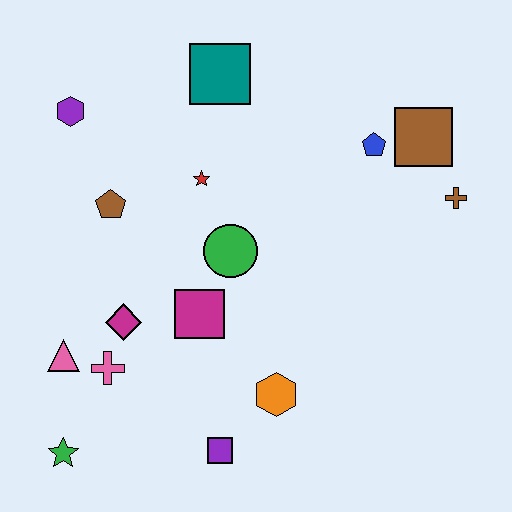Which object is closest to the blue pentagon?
The brown square is closest to the blue pentagon.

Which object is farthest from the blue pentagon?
The green star is farthest from the blue pentagon.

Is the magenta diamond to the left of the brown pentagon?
No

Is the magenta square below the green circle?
Yes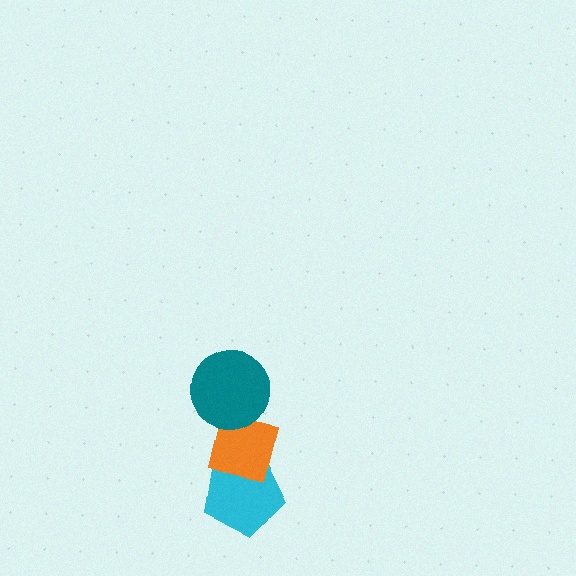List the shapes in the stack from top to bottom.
From top to bottom: the teal circle, the orange square, the cyan pentagon.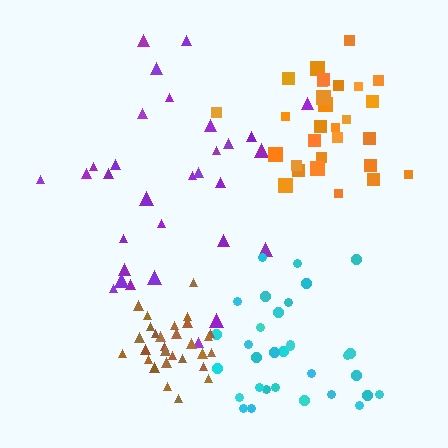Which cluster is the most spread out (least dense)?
Purple.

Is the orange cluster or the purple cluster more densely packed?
Orange.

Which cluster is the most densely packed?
Brown.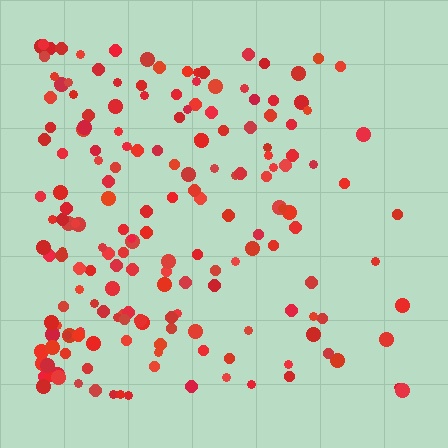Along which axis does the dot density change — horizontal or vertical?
Horizontal.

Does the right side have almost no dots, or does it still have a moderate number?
Still a moderate number, just noticeably fewer than the left.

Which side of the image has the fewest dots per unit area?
The right.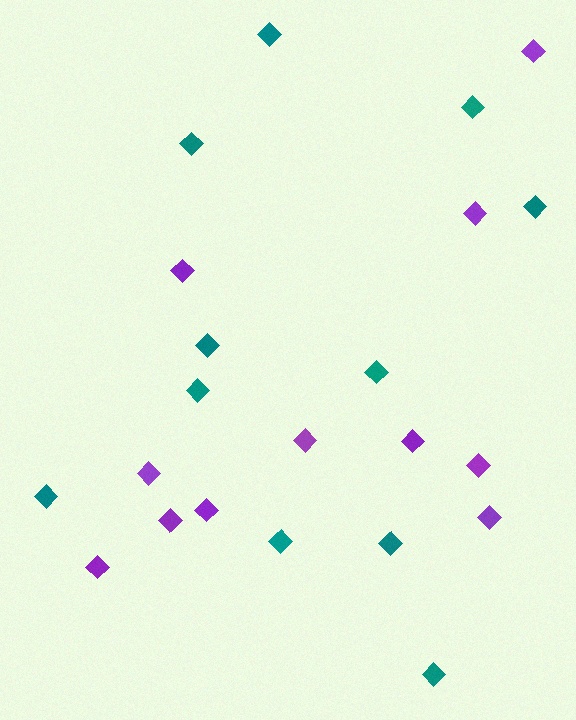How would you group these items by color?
There are 2 groups: one group of teal diamonds (11) and one group of purple diamonds (11).